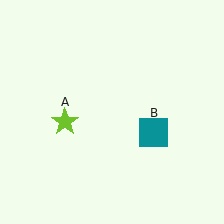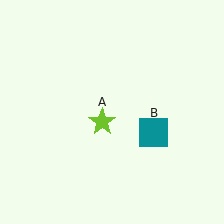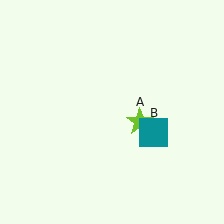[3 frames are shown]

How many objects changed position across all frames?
1 object changed position: lime star (object A).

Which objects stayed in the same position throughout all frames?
Teal square (object B) remained stationary.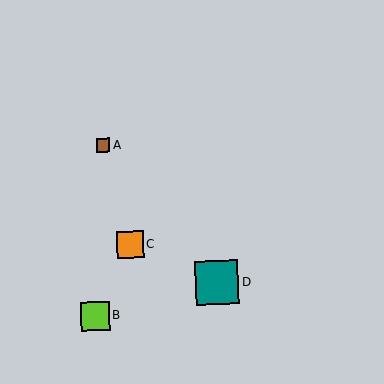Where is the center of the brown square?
The center of the brown square is at (103, 145).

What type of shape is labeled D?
Shape D is a teal square.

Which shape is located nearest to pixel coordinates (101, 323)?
The lime square (labeled B) at (95, 316) is nearest to that location.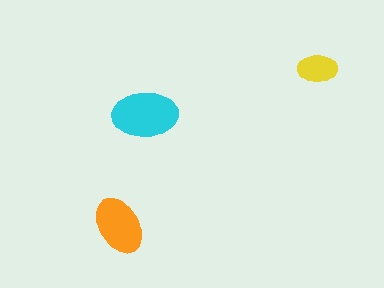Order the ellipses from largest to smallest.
the cyan one, the orange one, the yellow one.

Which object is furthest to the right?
The yellow ellipse is rightmost.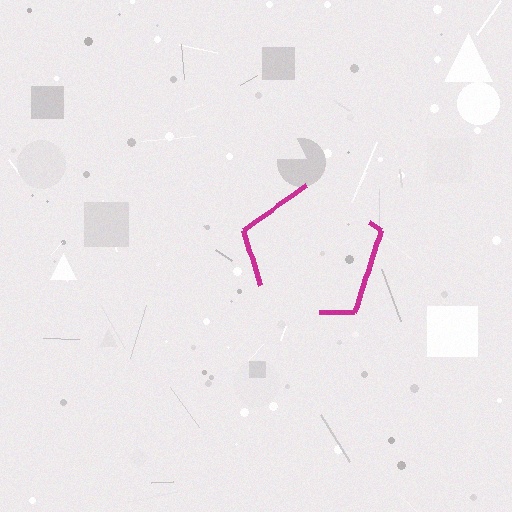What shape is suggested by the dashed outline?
The dashed outline suggests a pentagon.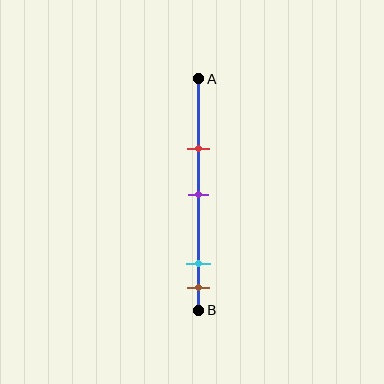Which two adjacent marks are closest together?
The cyan and brown marks are the closest adjacent pair.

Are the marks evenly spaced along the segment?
No, the marks are not evenly spaced.